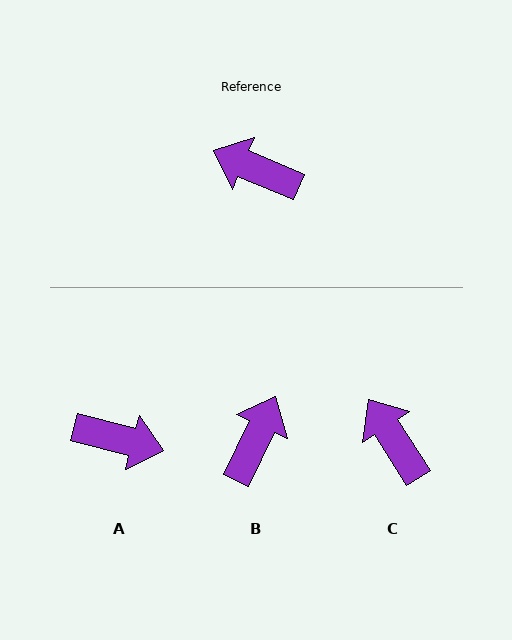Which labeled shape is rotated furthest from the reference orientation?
A, about 172 degrees away.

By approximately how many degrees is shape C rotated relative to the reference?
Approximately 34 degrees clockwise.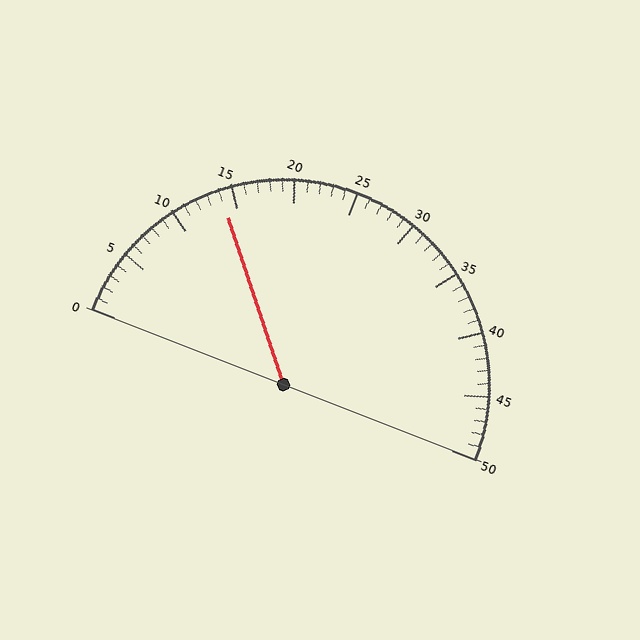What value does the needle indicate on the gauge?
The needle indicates approximately 14.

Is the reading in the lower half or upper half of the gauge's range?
The reading is in the lower half of the range (0 to 50).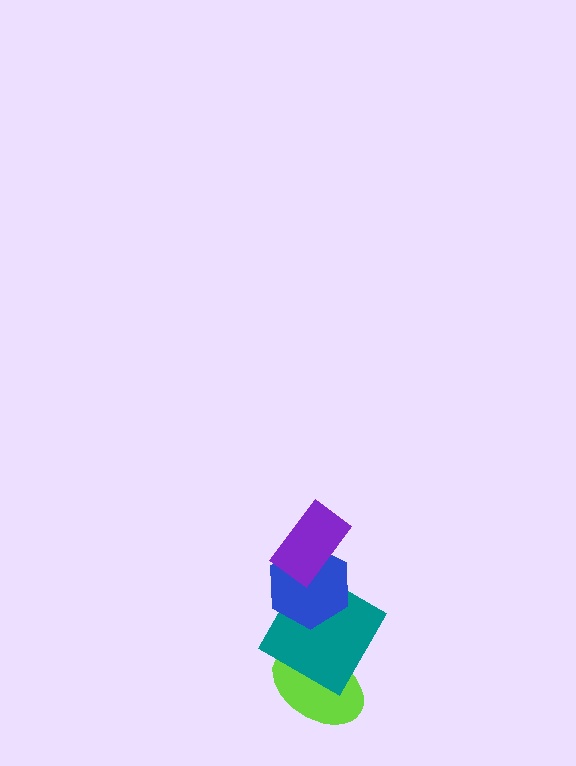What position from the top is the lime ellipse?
The lime ellipse is 4th from the top.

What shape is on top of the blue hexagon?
The purple rectangle is on top of the blue hexagon.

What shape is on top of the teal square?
The blue hexagon is on top of the teal square.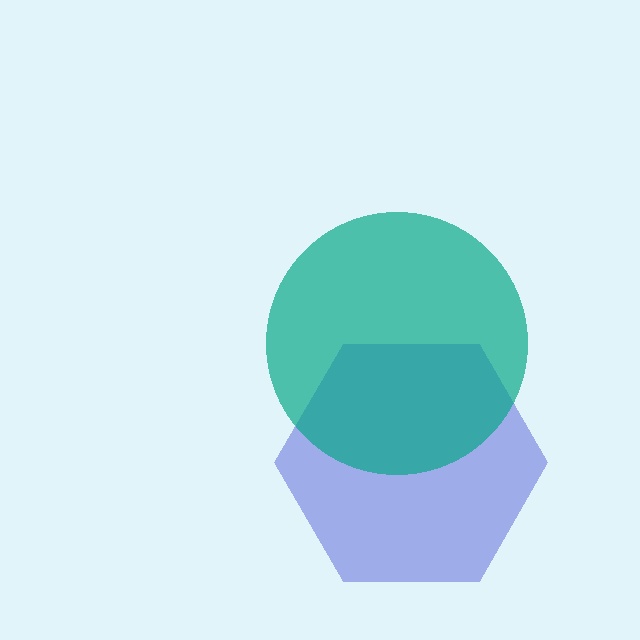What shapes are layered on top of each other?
The layered shapes are: a blue hexagon, a teal circle.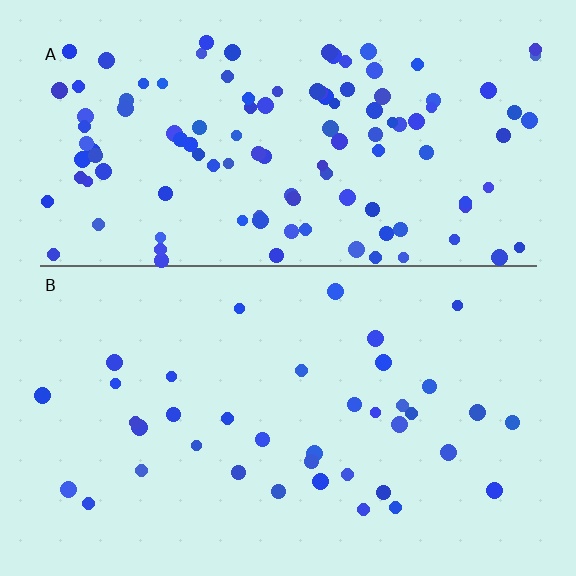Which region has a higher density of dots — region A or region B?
A (the top).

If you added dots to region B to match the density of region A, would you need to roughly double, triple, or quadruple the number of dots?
Approximately triple.